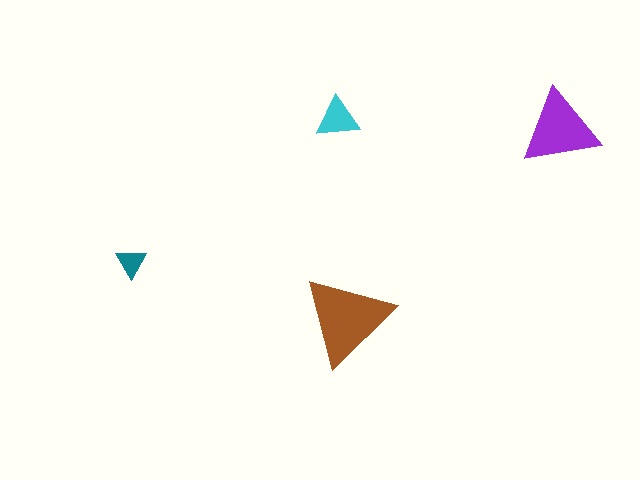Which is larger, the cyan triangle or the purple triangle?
The purple one.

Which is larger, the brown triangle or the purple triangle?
The brown one.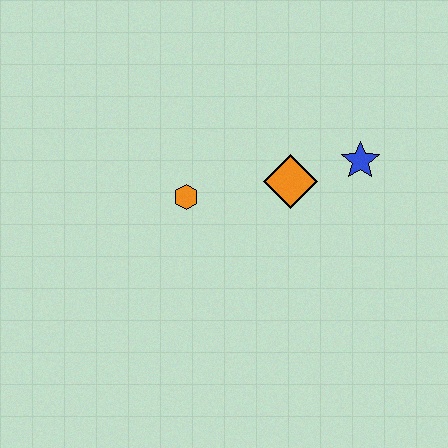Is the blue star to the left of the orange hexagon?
No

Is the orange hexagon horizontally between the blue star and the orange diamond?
No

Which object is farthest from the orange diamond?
The orange hexagon is farthest from the orange diamond.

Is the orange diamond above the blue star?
No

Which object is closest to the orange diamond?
The blue star is closest to the orange diamond.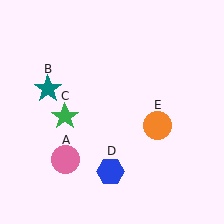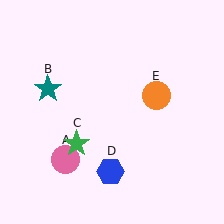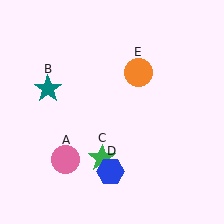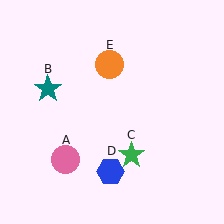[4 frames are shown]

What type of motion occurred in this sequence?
The green star (object C), orange circle (object E) rotated counterclockwise around the center of the scene.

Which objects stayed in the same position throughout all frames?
Pink circle (object A) and teal star (object B) and blue hexagon (object D) remained stationary.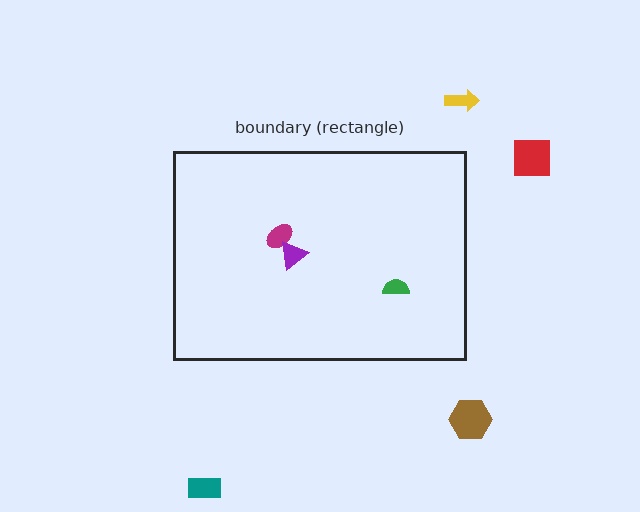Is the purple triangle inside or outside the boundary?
Inside.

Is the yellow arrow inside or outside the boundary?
Outside.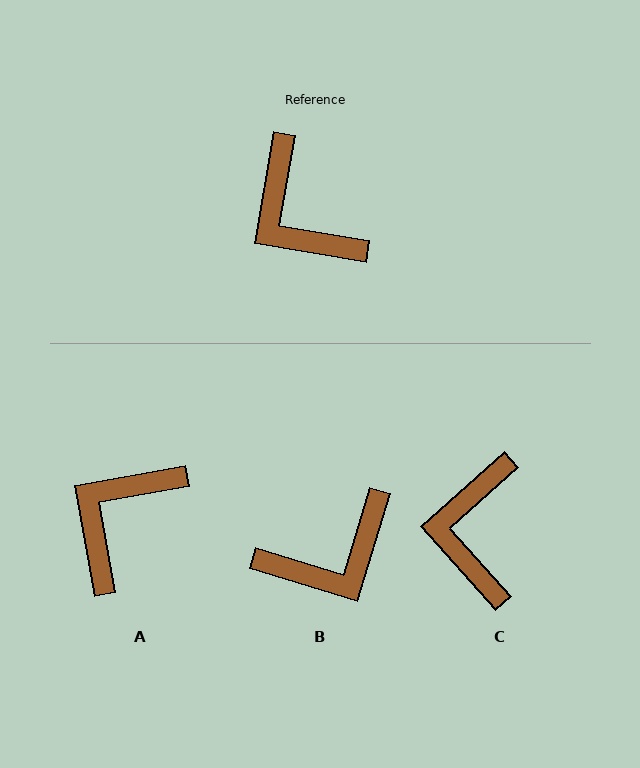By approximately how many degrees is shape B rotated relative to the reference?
Approximately 83 degrees counter-clockwise.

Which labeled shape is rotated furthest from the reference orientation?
B, about 83 degrees away.